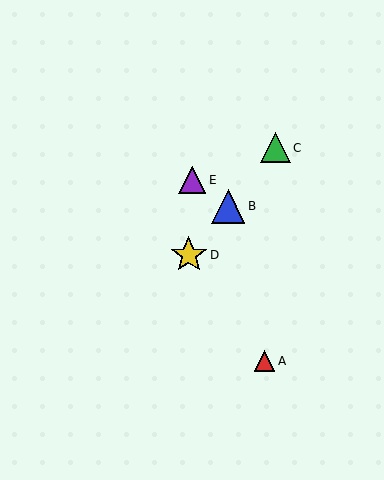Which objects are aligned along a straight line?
Objects B, C, D are aligned along a straight line.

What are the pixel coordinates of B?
Object B is at (228, 206).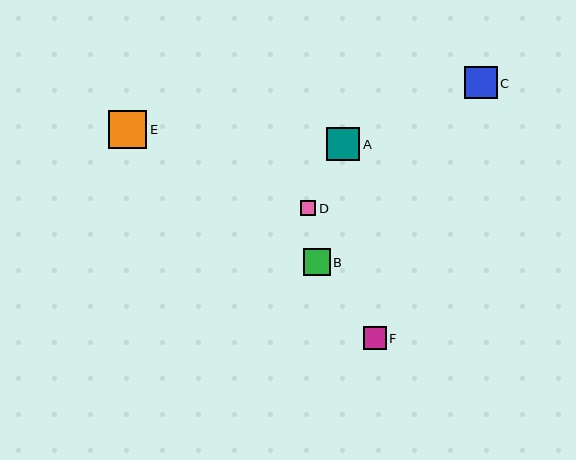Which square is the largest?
Square E is the largest with a size of approximately 38 pixels.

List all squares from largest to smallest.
From largest to smallest: E, A, C, B, F, D.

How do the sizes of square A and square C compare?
Square A and square C are approximately the same size.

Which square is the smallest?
Square D is the smallest with a size of approximately 16 pixels.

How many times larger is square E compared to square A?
Square E is approximately 1.2 times the size of square A.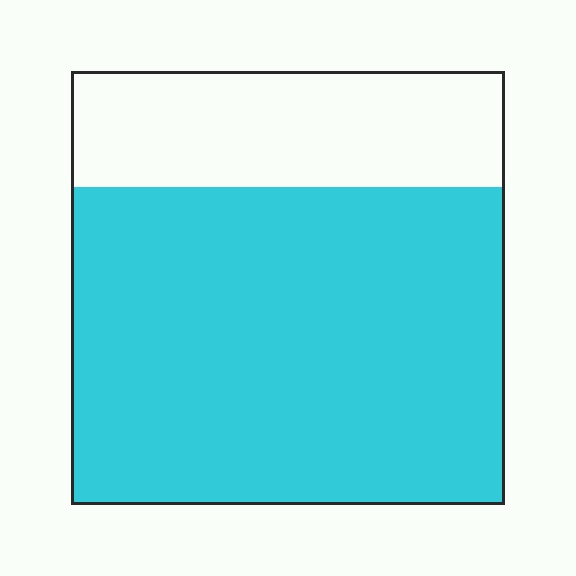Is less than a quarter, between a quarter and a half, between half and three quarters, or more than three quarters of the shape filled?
Between half and three quarters.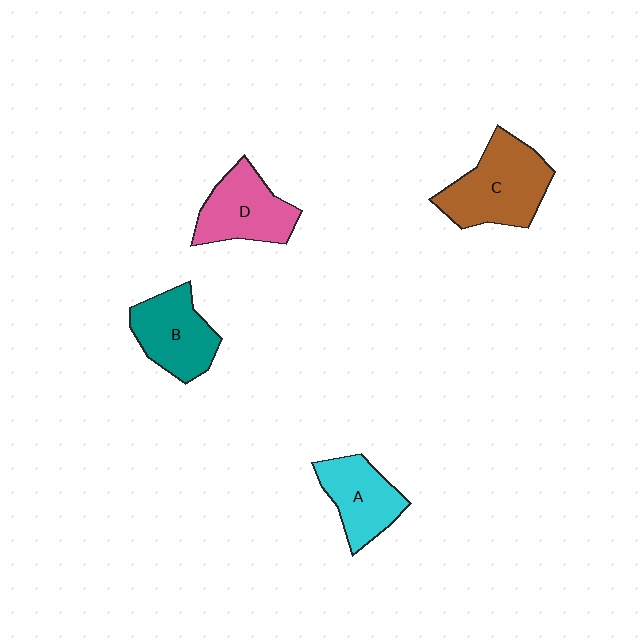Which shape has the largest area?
Shape C (brown).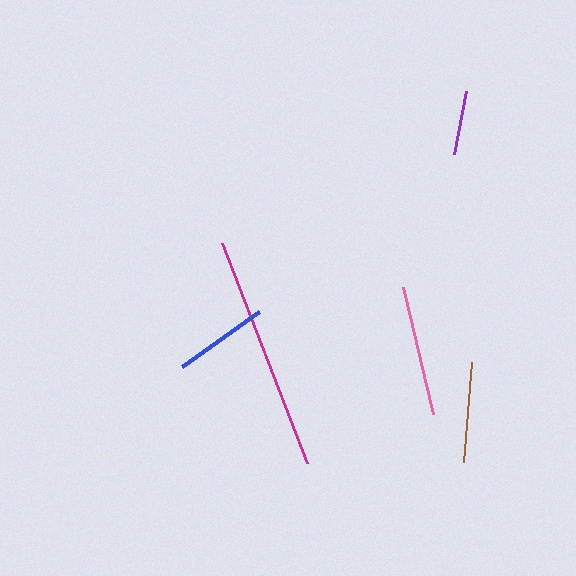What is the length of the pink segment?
The pink segment is approximately 130 pixels long.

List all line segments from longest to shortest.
From longest to shortest: magenta, pink, brown, blue, purple.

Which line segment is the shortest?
The purple line is the shortest at approximately 64 pixels.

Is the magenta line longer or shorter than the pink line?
The magenta line is longer than the pink line.